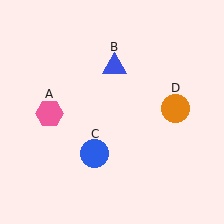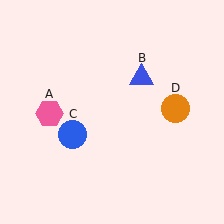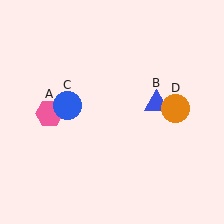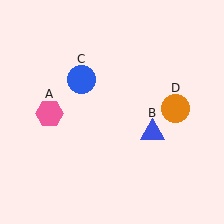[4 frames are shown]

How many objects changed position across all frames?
2 objects changed position: blue triangle (object B), blue circle (object C).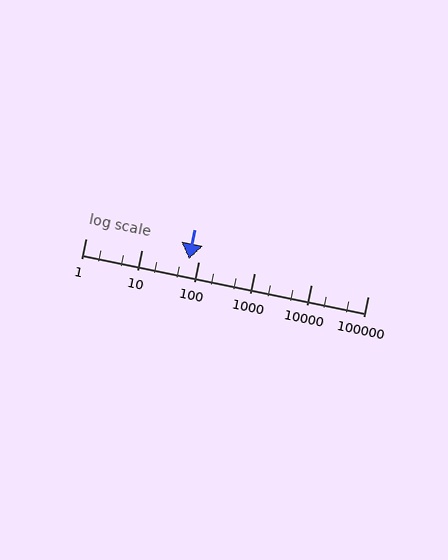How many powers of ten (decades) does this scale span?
The scale spans 5 decades, from 1 to 100000.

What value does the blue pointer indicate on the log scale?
The pointer indicates approximately 68.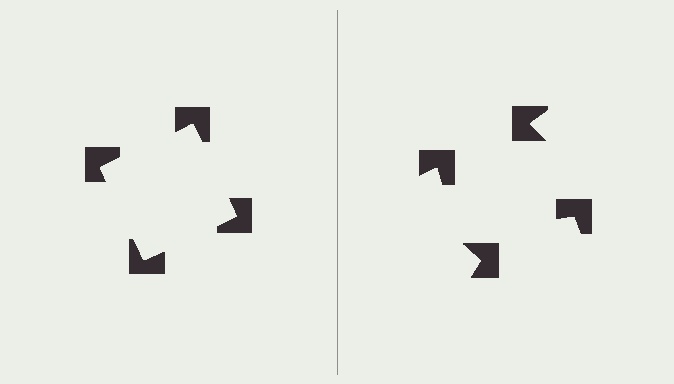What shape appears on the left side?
An illusory square.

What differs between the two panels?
The notched squares are positioned identically on both sides; only the wedge orientations differ. On the left they align to a square; on the right they are misaligned.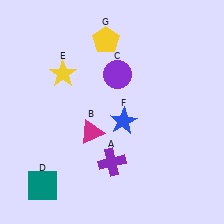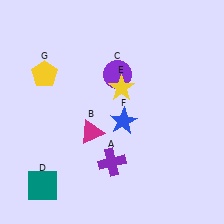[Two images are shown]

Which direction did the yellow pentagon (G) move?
The yellow pentagon (G) moved left.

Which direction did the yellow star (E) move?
The yellow star (E) moved right.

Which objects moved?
The objects that moved are: the yellow star (E), the yellow pentagon (G).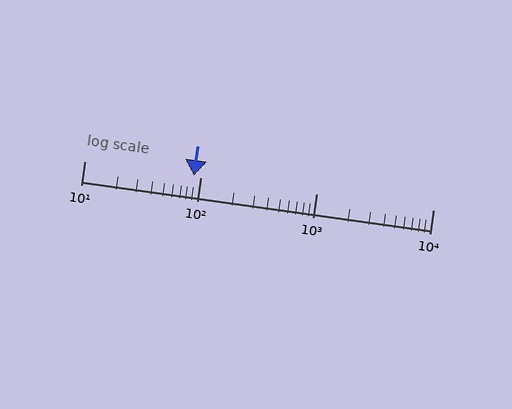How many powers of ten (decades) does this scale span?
The scale spans 3 decades, from 10 to 10000.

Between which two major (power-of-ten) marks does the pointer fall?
The pointer is between 10 and 100.